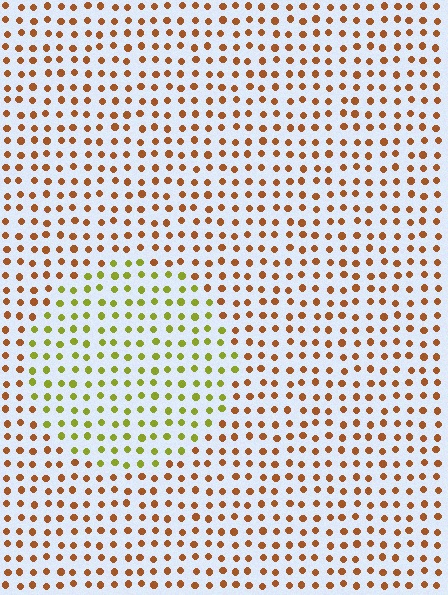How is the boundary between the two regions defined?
The boundary is defined purely by a slight shift in hue (about 50 degrees). Spacing, size, and orientation are identical on both sides.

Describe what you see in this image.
The image is filled with small brown elements in a uniform arrangement. A circle-shaped region is visible where the elements are tinted to a slightly different hue, forming a subtle color boundary.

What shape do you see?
I see a circle.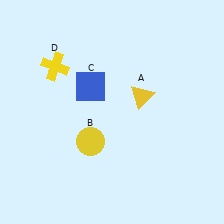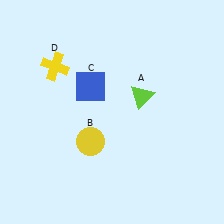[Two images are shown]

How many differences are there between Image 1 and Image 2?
There is 1 difference between the two images.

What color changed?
The triangle (A) changed from yellow in Image 1 to lime in Image 2.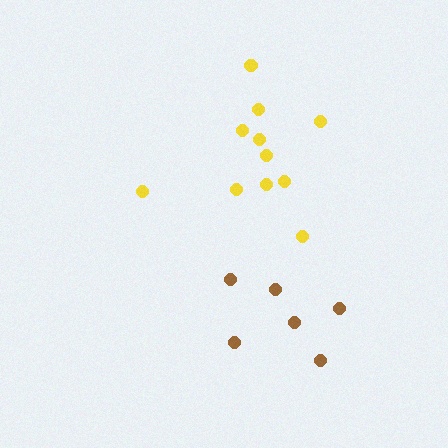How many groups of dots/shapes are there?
There are 2 groups.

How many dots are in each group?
Group 1: 6 dots, Group 2: 11 dots (17 total).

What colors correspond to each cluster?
The clusters are colored: brown, yellow.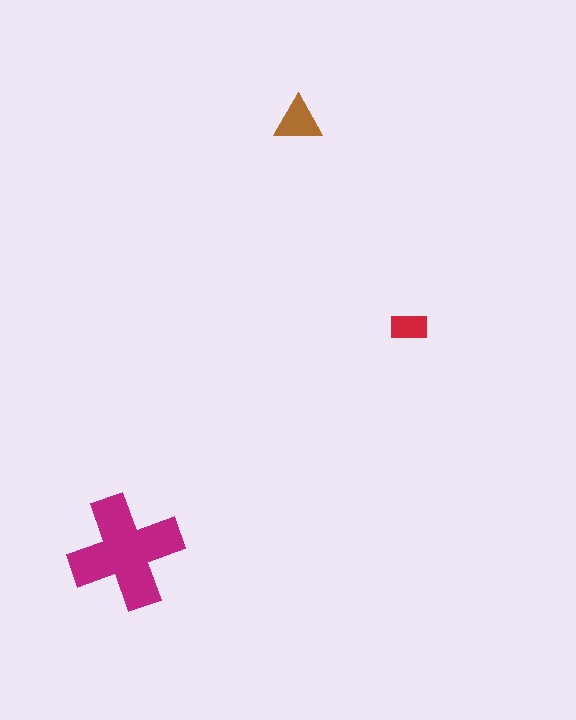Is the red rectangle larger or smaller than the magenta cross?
Smaller.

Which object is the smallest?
The red rectangle.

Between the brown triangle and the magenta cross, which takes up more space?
The magenta cross.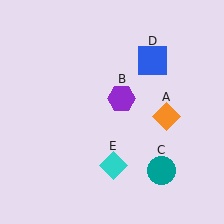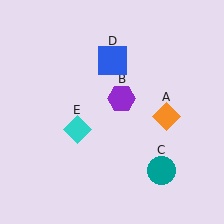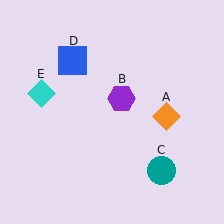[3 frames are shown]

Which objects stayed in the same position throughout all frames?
Orange diamond (object A) and purple hexagon (object B) and teal circle (object C) remained stationary.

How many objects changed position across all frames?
2 objects changed position: blue square (object D), cyan diamond (object E).